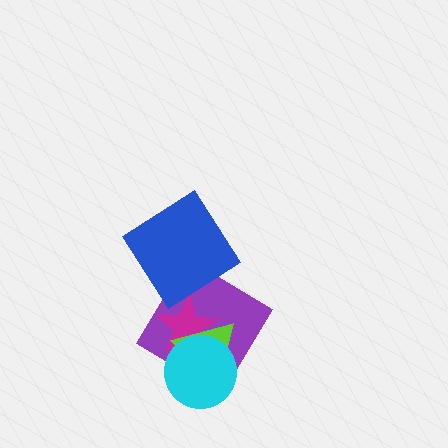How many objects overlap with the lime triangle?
3 objects overlap with the lime triangle.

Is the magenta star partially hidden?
Yes, it is partially covered by another shape.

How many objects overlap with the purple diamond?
4 objects overlap with the purple diamond.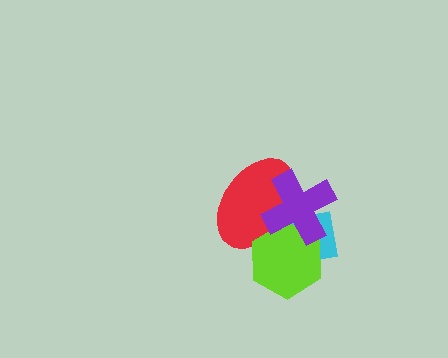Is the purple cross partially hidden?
No, no other shape covers it.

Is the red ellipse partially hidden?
Yes, it is partially covered by another shape.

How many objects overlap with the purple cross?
3 objects overlap with the purple cross.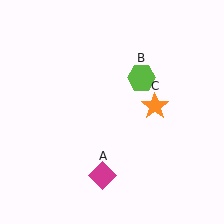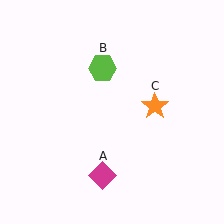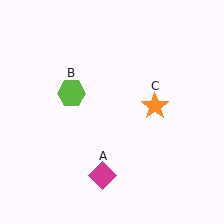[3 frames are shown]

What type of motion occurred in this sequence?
The lime hexagon (object B) rotated counterclockwise around the center of the scene.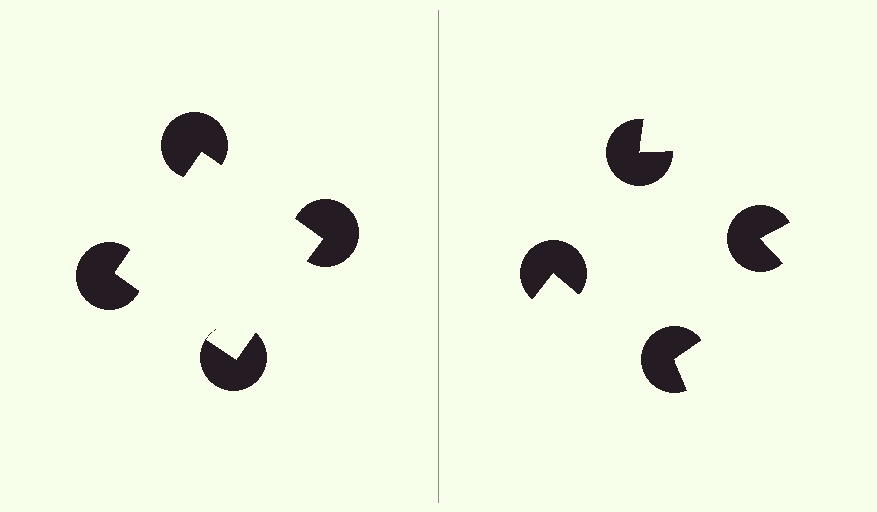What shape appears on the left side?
An illusory square.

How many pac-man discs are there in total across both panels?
8 — 4 on each side.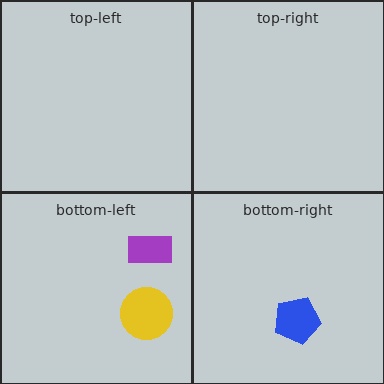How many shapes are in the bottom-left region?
2.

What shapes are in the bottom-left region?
The yellow circle, the purple rectangle.